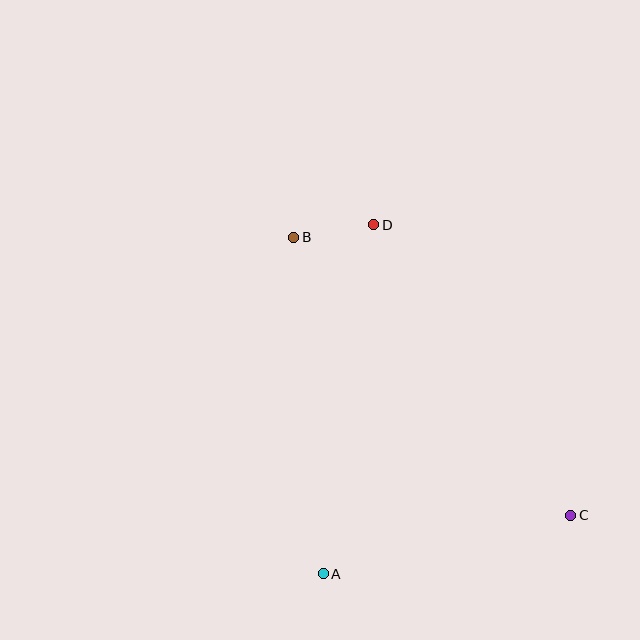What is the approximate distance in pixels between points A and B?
The distance between A and B is approximately 338 pixels.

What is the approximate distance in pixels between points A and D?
The distance between A and D is approximately 353 pixels.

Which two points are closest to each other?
Points B and D are closest to each other.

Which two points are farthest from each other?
Points B and C are farthest from each other.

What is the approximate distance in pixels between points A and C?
The distance between A and C is approximately 254 pixels.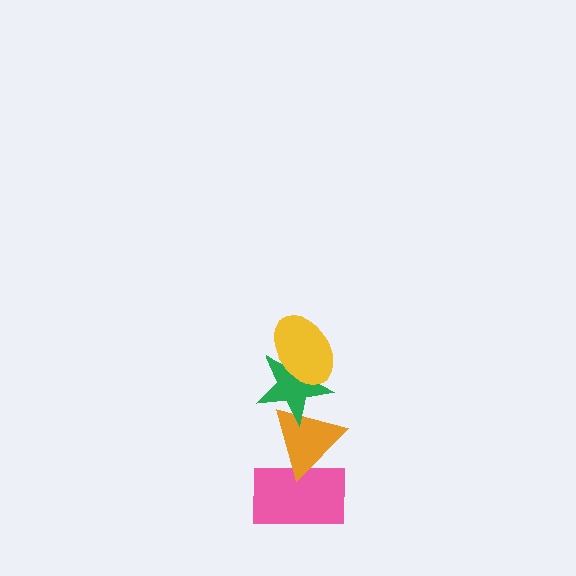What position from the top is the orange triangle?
The orange triangle is 3rd from the top.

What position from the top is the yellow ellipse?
The yellow ellipse is 1st from the top.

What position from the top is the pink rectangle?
The pink rectangle is 4th from the top.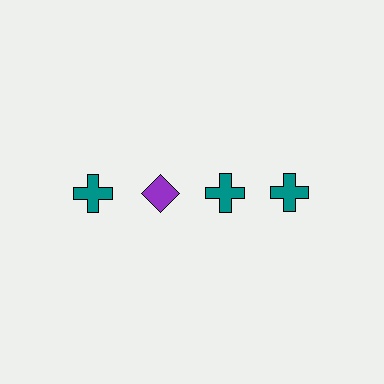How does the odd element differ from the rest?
It differs in both color (purple instead of teal) and shape (diamond instead of cross).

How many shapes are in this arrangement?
There are 4 shapes arranged in a grid pattern.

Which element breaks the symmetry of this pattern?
The purple diamond in the top row, second from left column breaks the symmetry. All other shapes are teal crosses.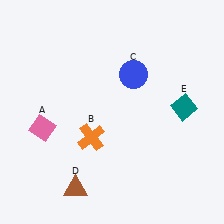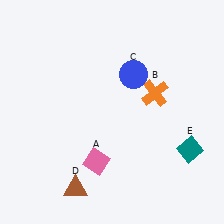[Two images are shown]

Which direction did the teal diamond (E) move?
The teal diamond (E) moved down.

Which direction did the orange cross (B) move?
The orange cross (B) moved right.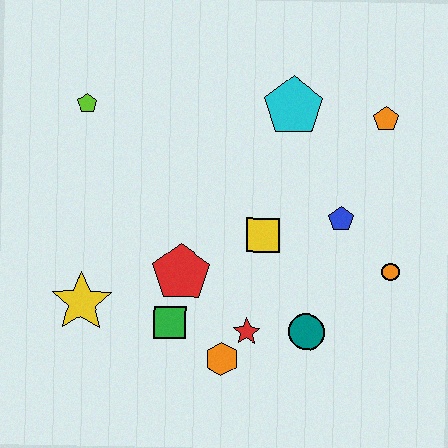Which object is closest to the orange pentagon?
The cyan pentagon is closest to the orange pentagon.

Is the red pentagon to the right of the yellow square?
No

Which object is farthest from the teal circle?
The lime pentagon is farthest from the teal circle.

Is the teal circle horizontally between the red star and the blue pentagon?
Yes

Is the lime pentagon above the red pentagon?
Yes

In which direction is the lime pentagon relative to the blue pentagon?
The lime pentagon is to the left of the blue pentagon.